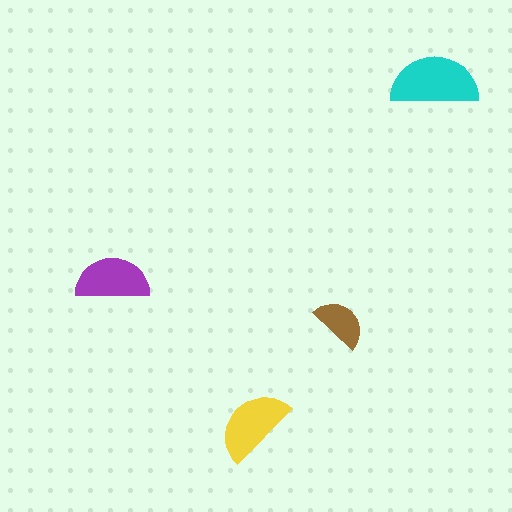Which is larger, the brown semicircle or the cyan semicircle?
The cyan one.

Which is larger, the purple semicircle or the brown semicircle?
The purple one.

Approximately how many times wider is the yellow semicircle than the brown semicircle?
About 1.5 times wider.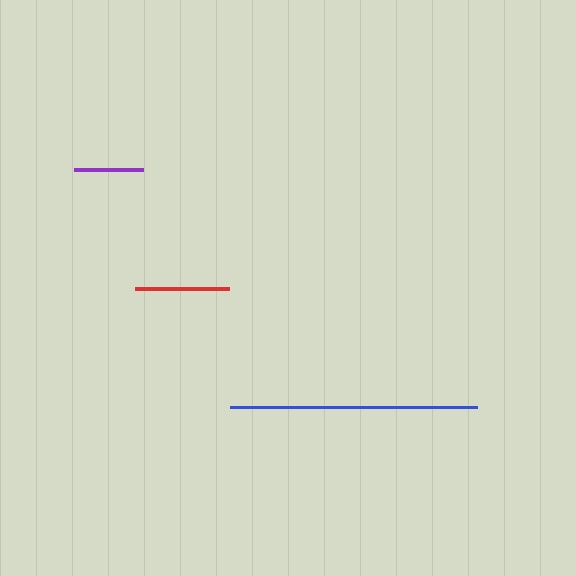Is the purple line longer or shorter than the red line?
The red line is longer than the purple line.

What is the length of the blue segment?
The blue segment is approximately 247 pixels long.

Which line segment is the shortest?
The purple line is the shortest at approximately 69 pixels.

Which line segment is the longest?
The blue line is the longest at approximately 247 pixels.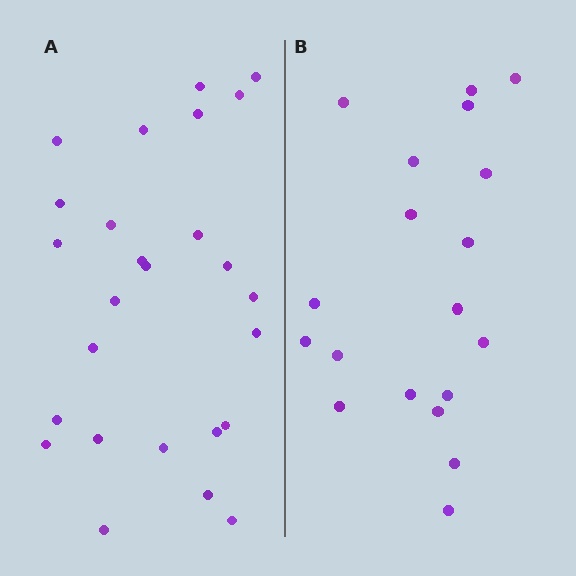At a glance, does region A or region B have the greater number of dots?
Region A (the left region) has more dots.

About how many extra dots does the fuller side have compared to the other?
Region A has roughly 8 or so more dots than region B.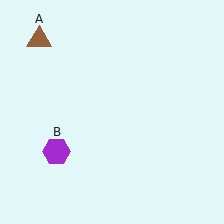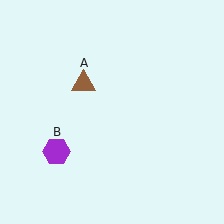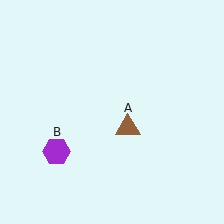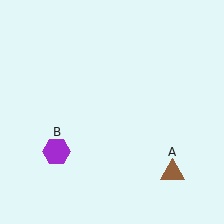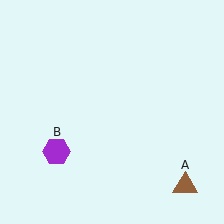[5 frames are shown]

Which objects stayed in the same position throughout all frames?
Purple hexagon (object B) remained stationary.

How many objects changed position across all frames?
1 object changed position: brown triangle (object A).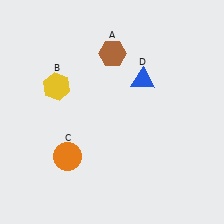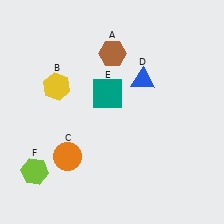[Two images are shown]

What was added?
A teal square (E), a lime hexagon (F) were added in Image 2.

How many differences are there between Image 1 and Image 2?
There are 2 differences between the two images.